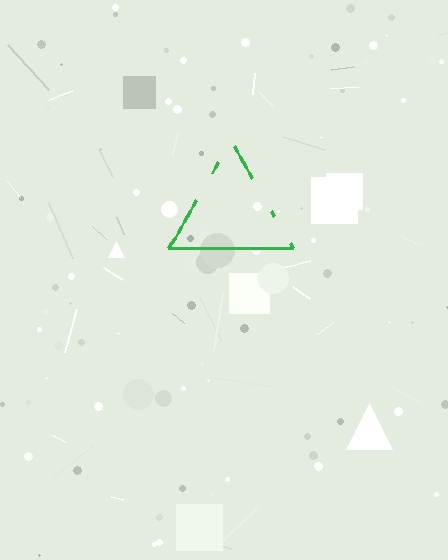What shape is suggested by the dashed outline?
The dashed outline suggests a triangle.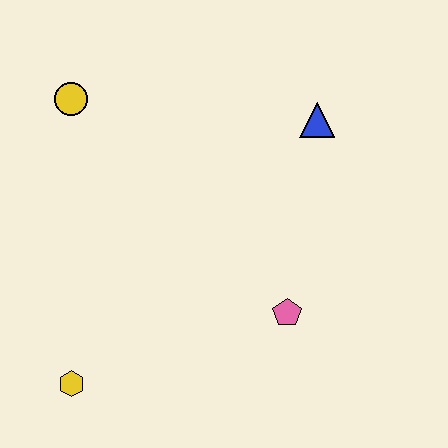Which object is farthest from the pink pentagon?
The yellow circle is farthest from the pink pentagon.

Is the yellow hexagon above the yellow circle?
No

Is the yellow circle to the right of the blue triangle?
No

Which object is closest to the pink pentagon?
The blue triangle is closest to the pink pentagon.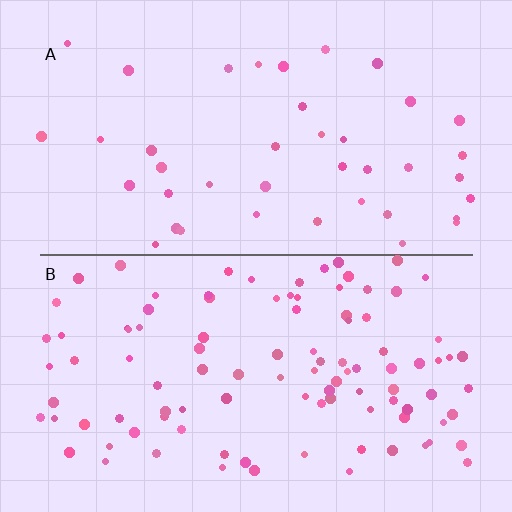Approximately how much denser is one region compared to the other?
Approximately 2.6× — region B over region A.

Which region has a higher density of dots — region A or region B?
B (the bottom).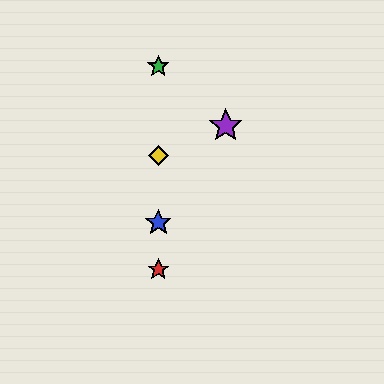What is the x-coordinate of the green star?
The green star is at x≈158.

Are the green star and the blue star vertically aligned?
Yes, both are at x≈158.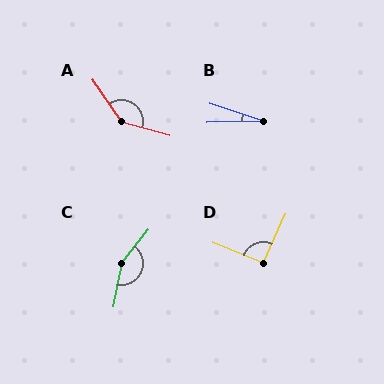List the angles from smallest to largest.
B (19°), D (92°), A (139°), C (153°).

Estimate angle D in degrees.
Approximately 92 degrees.